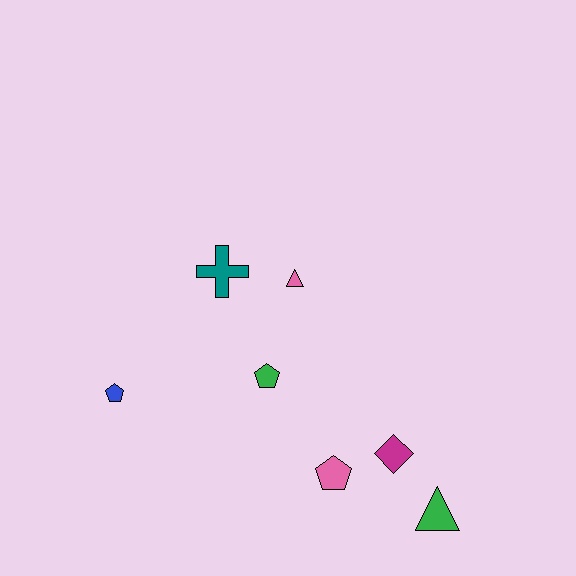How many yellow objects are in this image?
There are no yellow objects.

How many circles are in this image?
There are no circles.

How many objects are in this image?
There are 7 objects.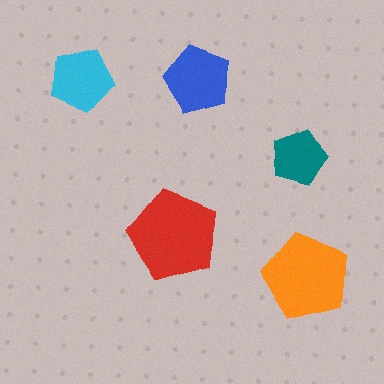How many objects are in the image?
There are 5 objects in the image.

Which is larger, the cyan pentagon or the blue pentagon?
The blue one.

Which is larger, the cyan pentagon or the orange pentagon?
The orange one.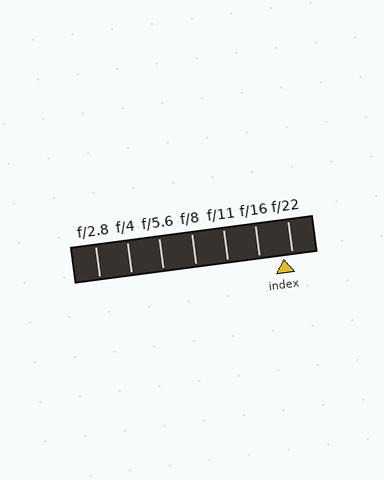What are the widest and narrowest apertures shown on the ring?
The widest aperture shown is f/2.8 and the narrowest is f/22.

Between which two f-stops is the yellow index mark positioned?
The index mark is between f/16 and f/22.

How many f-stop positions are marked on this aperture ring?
There are 7 f-stop positions marked.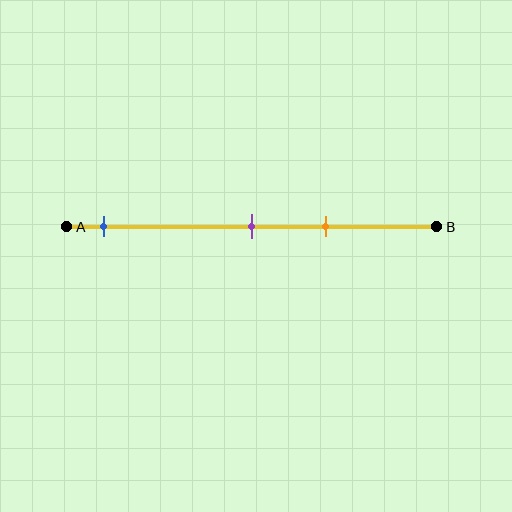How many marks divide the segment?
There are 3 marks dividing the segment.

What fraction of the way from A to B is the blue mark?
The blue mark is approximately 10% (0.1) of the way from A to B.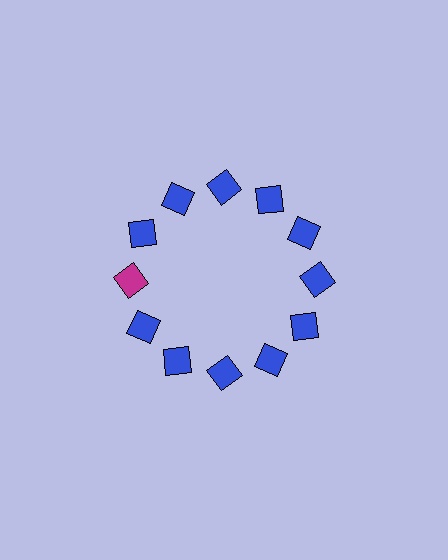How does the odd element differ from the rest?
It has a different color: magenta instead of blue.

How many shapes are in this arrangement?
There are 12 shapes arranged in a ring pattern.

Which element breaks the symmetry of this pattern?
The magenta square at roughly the 9 o'clock position breaks the symmetry. All other shapes are blue squares.